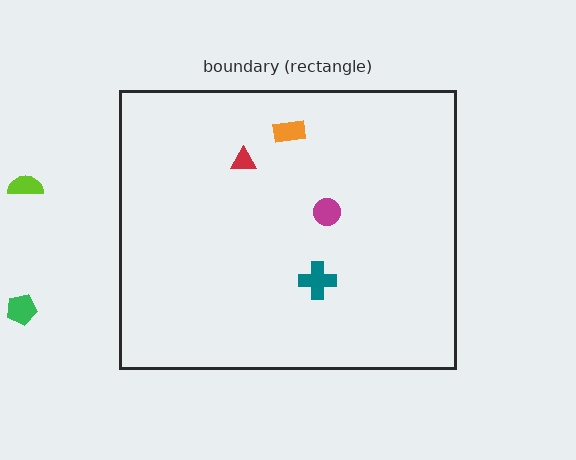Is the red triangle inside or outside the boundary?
Inside.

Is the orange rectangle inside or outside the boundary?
Inside.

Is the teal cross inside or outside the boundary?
Inside.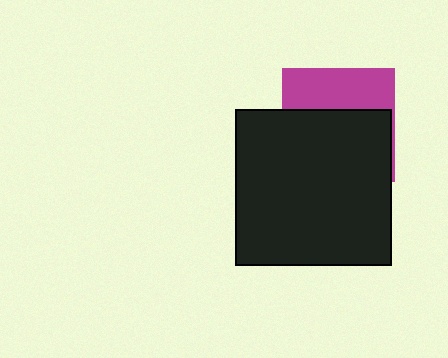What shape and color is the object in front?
The object in front is a black square.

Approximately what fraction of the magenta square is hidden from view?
Roughly 61% of the magenta square is hidden behind the black square.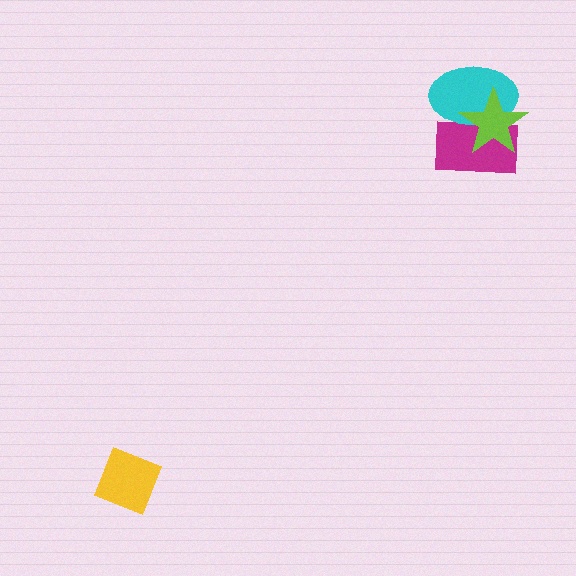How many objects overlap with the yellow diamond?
0 objects overlap with the yellow diamond.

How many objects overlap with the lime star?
2 objects overlap with the lime star.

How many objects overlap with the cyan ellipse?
2 objects overlap with the cyan ellipse.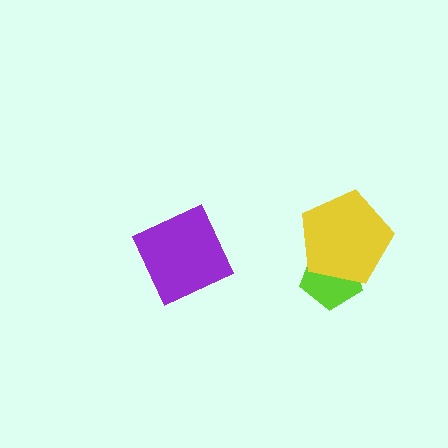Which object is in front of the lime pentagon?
The yellow pentagon is in front of the lime pentagon.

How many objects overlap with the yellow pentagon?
1 object overlaps with the yellow pentagon.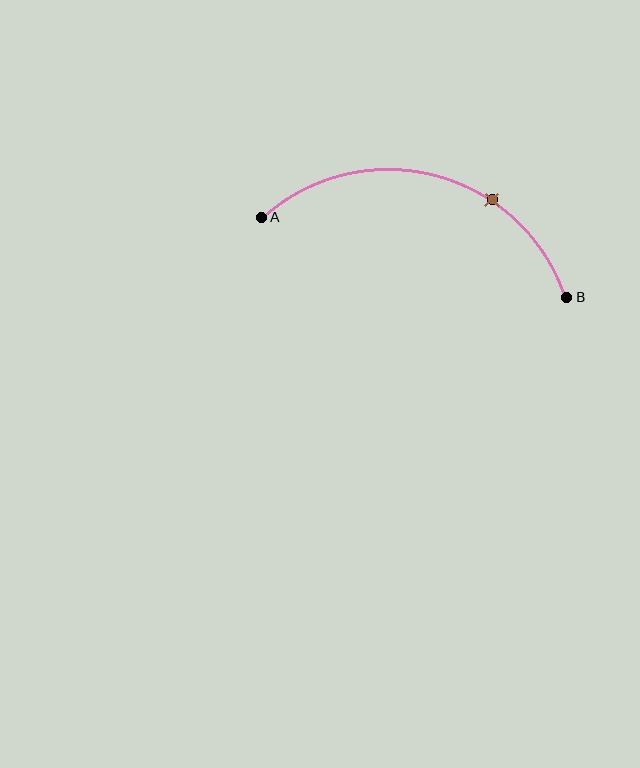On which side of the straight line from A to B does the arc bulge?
The arc bulges above the straight line connecting A and B.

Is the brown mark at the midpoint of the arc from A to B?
No. The brown mark lies on the arc but is closer to endpoint B. The arc midpoint would be at the point on the curve equidistant along the arc from both A and B.